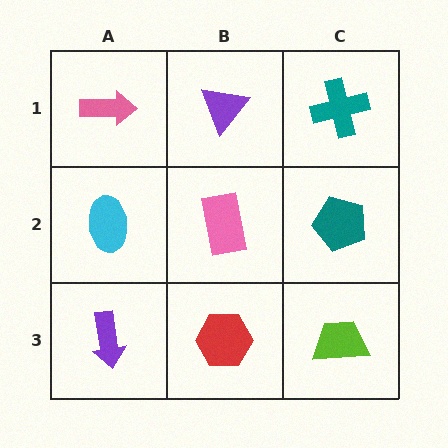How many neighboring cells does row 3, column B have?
3.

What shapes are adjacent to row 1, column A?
A cyan ellipse (row 2, column A), a purple triangle (row 1, column B).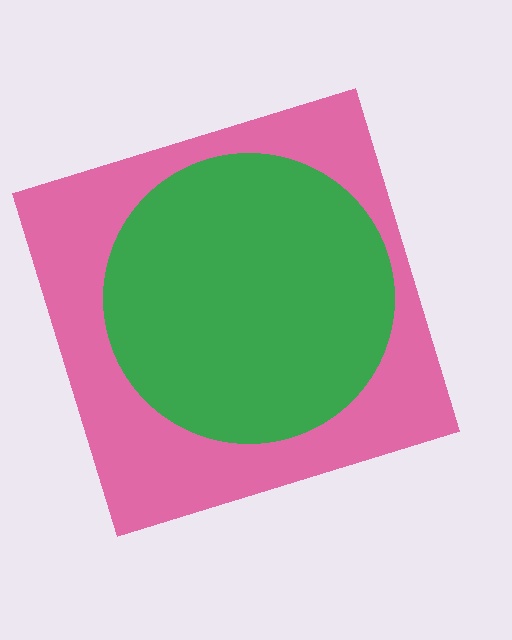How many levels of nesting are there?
2.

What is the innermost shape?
The green circle.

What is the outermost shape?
The pink square.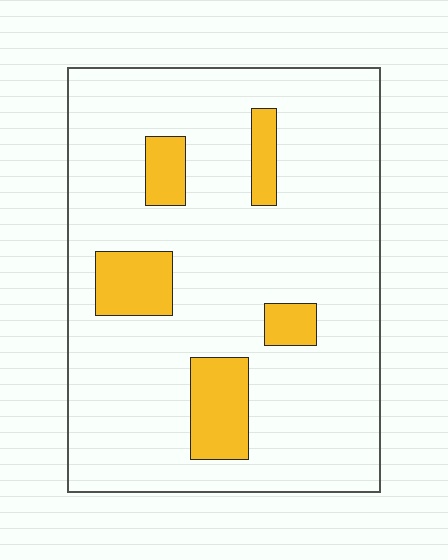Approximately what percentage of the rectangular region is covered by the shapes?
Approximately 15%.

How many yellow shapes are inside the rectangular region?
5.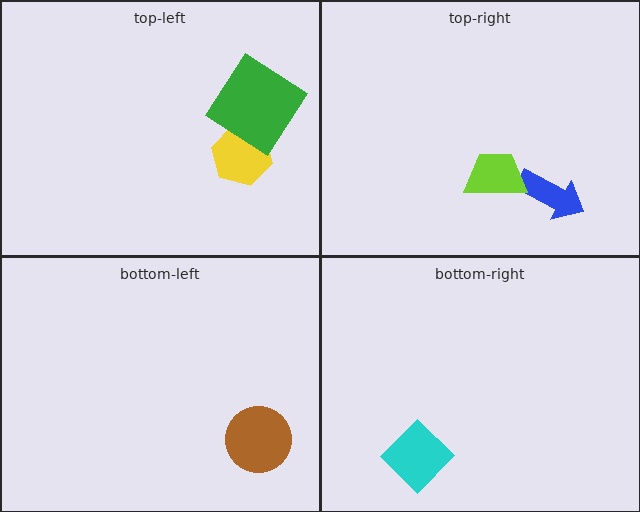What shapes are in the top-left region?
The yellow hexagon, the green diamond.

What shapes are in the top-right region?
The blue arrow, the lime trapezoid.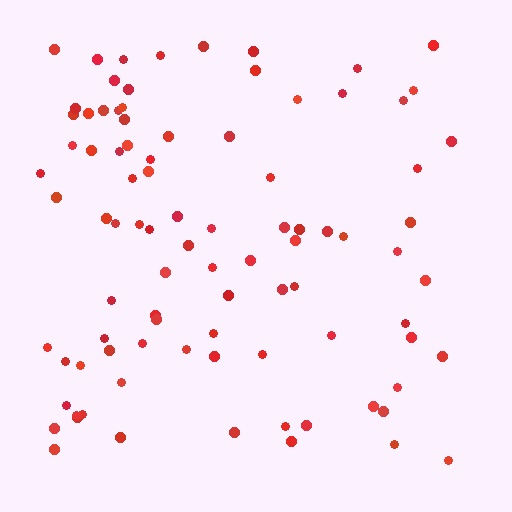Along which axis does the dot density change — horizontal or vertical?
Horizontal.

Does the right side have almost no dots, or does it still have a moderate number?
Still a moderate number, just noticeably fewer than the left.